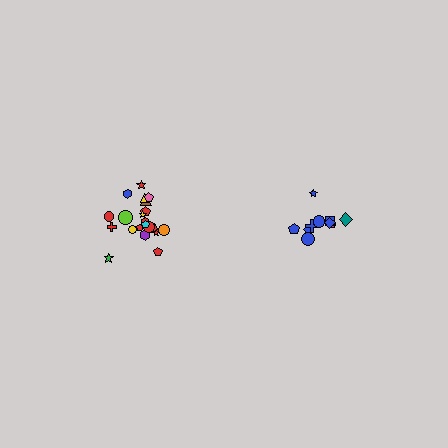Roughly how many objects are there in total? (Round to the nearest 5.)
Roughly 30 objects in total.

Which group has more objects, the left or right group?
The left group.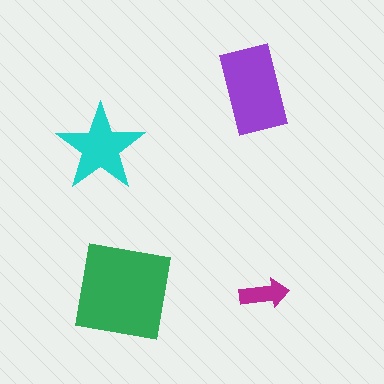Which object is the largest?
The green square.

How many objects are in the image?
There are 4 objects in the image.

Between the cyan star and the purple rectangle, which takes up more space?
The purple rectangle.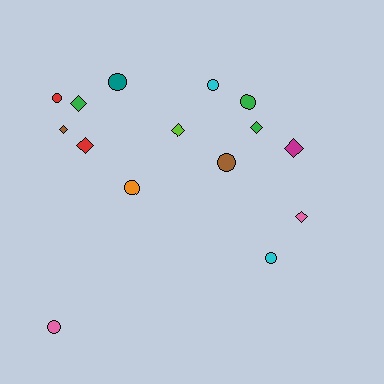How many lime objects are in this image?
There is 1 lime object.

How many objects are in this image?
There are 15 objects.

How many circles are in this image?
There are 8 circles.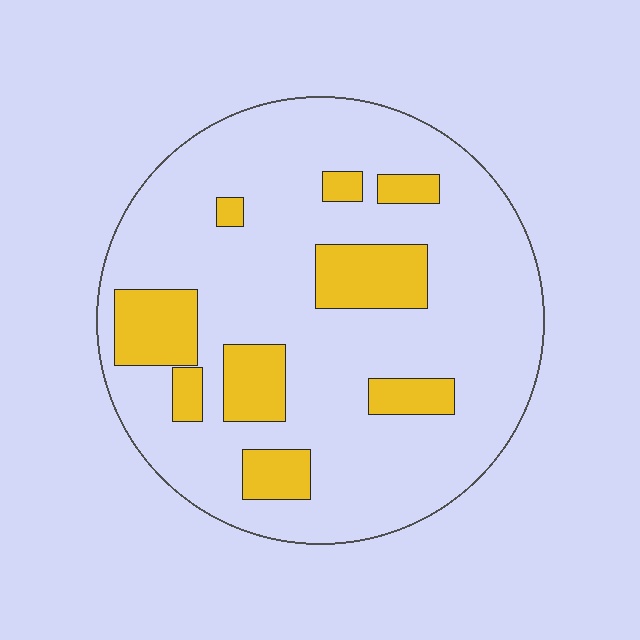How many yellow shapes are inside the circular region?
9.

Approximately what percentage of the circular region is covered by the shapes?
Approximately 20%.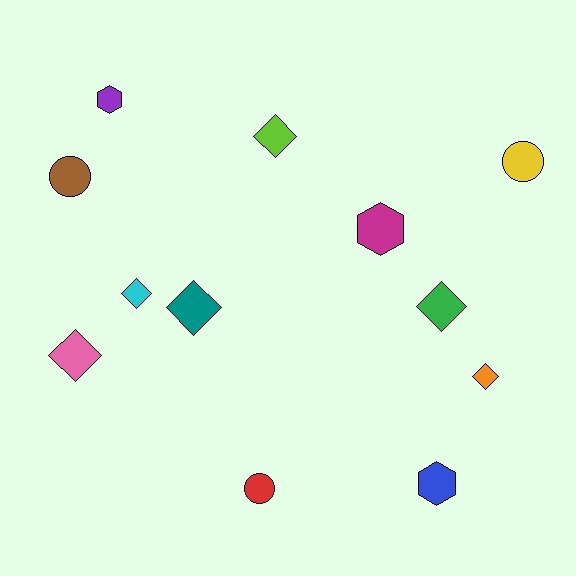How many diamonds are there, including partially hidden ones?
There are 6 diamonds.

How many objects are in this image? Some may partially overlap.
There are 12 objects.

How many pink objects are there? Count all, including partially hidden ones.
There is 1 pink object.